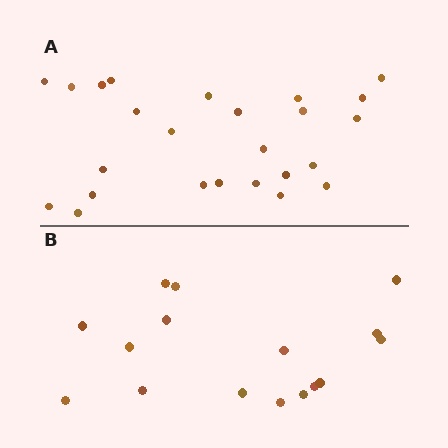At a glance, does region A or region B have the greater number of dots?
Region A (the top region) has more dots.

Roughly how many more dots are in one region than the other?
Region A has roughly 8 or so more dots than region B.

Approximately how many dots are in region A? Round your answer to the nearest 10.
About 20 dots. (The exact count is 25, which rounds to 20.)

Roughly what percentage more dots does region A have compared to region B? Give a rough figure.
About 55% more.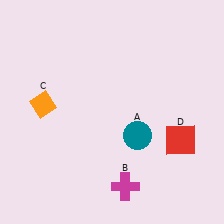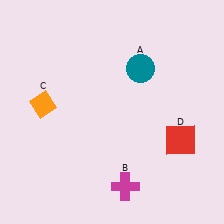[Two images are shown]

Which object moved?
The teal circle (A) moved up.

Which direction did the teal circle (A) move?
The teal circle (A) moved up.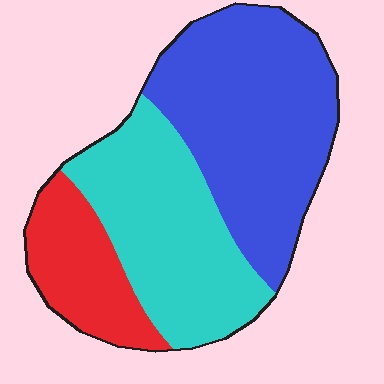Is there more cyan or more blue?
Blue.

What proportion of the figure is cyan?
Cyan takes up between a third and a half of the figure.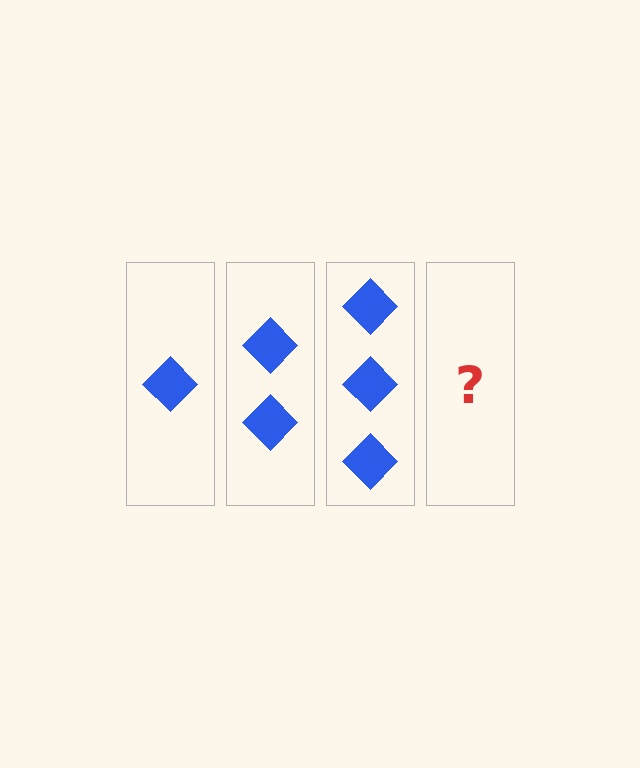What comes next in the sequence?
The next element should be 4 diamonds.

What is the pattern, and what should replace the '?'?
The pattern is that each step adds one more diamond. The '?' should be 4 diamonds.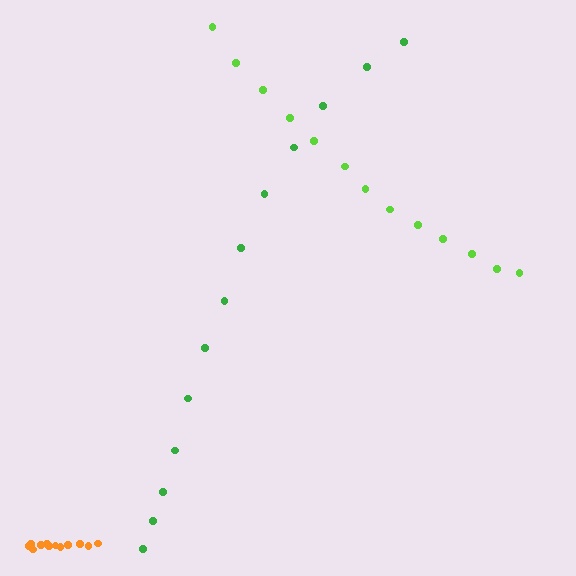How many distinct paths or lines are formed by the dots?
There are 3 distinct paths.